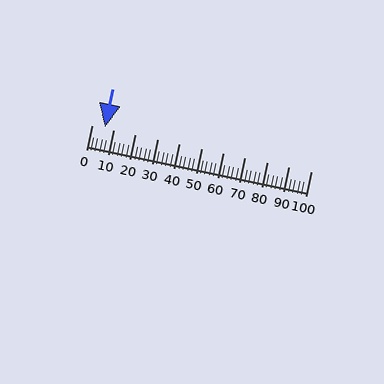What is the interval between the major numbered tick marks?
The major tick marks are spaced 10 units apart.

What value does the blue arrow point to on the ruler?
The blue arrow points to approximately 6.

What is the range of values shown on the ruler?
The ruler shows values from 0 to 100.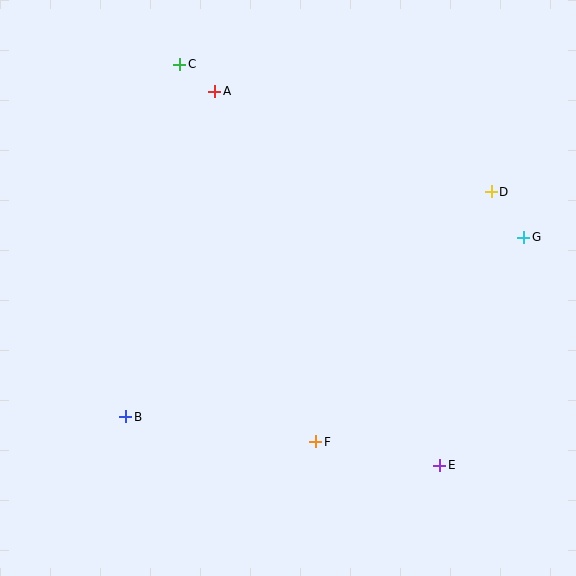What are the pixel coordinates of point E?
Point E is at (440, 465).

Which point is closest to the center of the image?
Point F at (316, 442) is closest to the center.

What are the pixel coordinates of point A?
Point A is at (215, 91).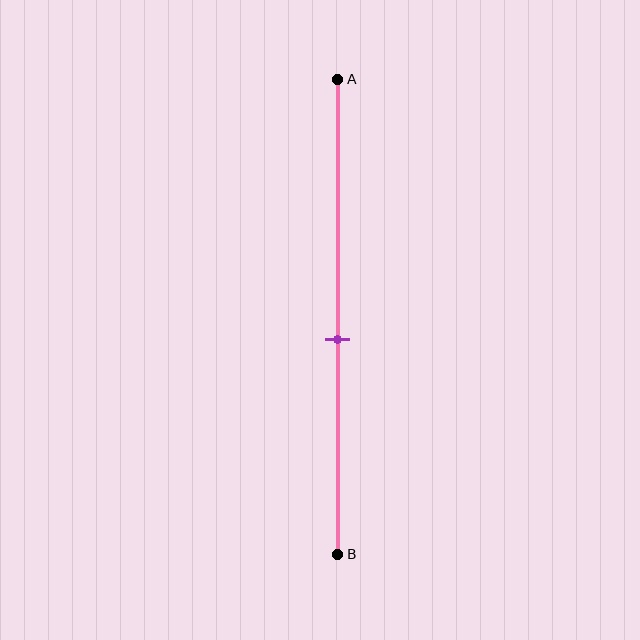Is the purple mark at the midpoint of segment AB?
No, the mark is at about 55% from A, not at the 50% midpoint.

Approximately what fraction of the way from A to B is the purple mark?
The purple mark is approximately 55% of the way from A to B.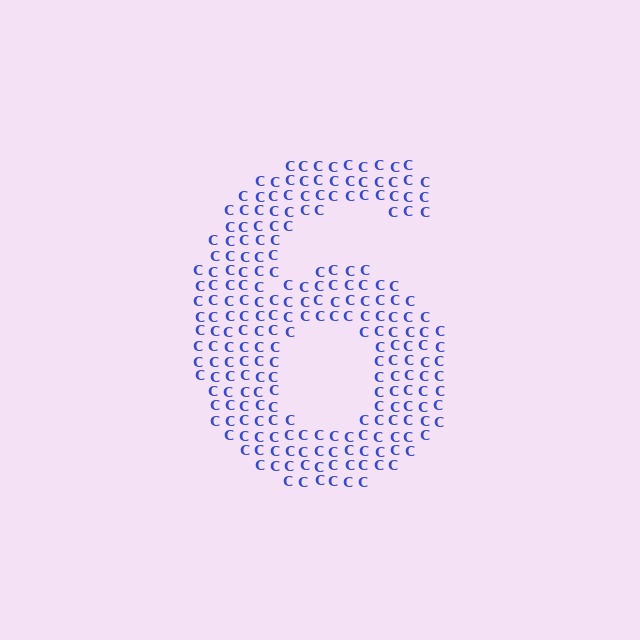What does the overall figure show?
The overall figure shows the digit 6.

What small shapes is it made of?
It is made of small letter C's.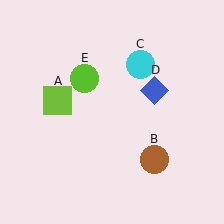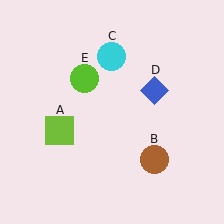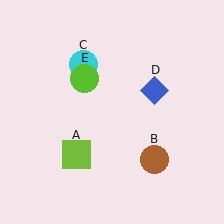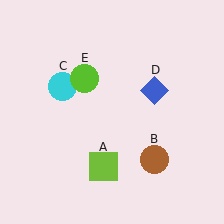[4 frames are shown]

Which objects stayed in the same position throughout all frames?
Brown circle (object B) and blue diamond (object D) and lime circle (object E) remained stationary.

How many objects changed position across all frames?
2 objects changed position: lime square (object A), cyan circle (object C).